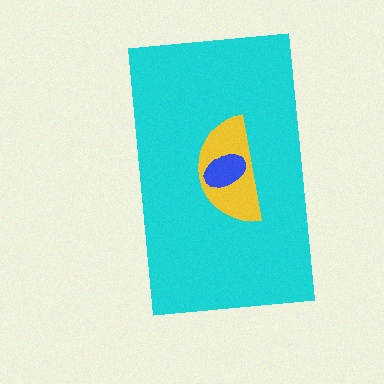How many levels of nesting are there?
3.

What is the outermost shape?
The cyan rectangle.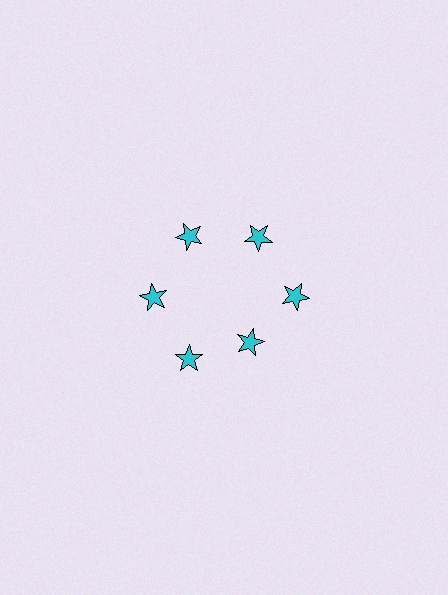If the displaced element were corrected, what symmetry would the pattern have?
It would have 6-fold rotational symmetry — the pattern would map onto itself every 60 degrees.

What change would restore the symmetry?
The symmetry would be restored by moving it outward, back onto the ring so that all 6 stars sit at equal angles and equal distance from the center.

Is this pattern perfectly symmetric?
No. The 6 cyan stars are arranged in a ring, but one element near the 5 o'clock position is pulled inward toward the center, breaking the 6-fold rotational symmetry.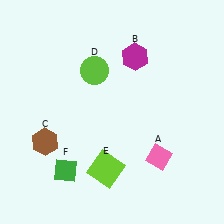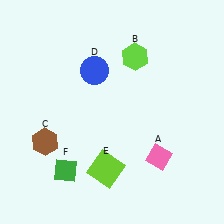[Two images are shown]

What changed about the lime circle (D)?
In Image 1, D is lime. In Image 2, it changed to blue.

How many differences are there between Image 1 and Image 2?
There are 2 differences between the two images.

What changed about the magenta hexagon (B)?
In Image 1, B is magenta. In Image 2, it changed to lime.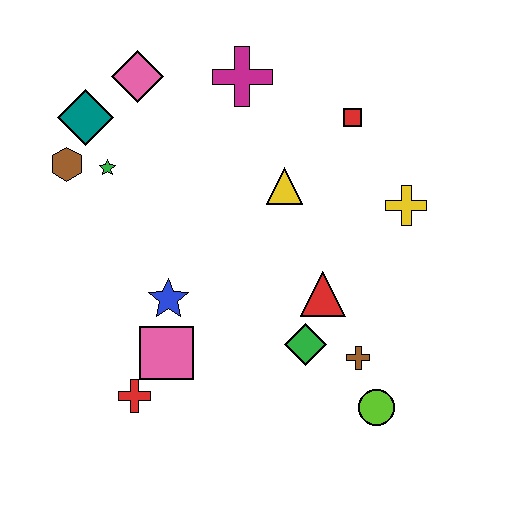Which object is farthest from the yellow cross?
The brown hexagon is farthest from the yellow cross.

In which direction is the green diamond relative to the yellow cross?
The green diamond is below the yellow cross.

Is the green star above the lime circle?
Yes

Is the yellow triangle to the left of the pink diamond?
No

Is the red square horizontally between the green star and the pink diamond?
No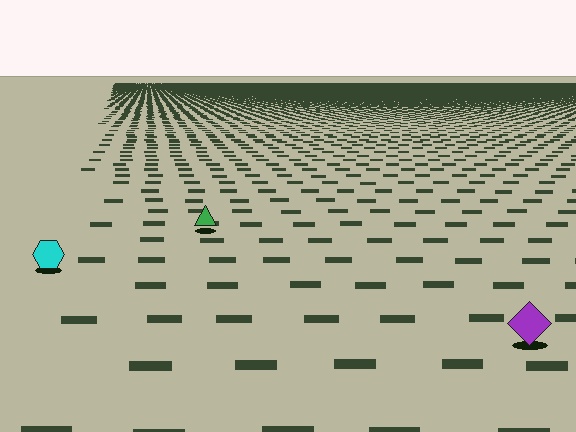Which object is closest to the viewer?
The purple diamond is closest. The texture marks near it are larger and more spread out.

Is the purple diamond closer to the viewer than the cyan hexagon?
Yes. The purple diamond is closer — you can tell from the texture gradient: the ground texture is coarser near it.